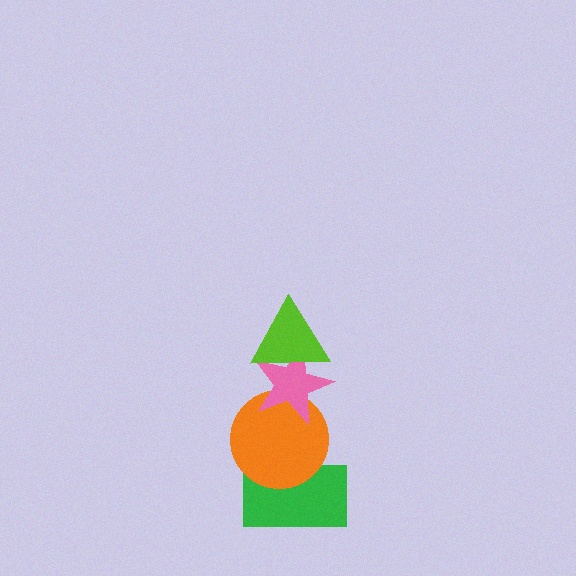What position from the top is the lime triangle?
The lime triangle is 1st from the top.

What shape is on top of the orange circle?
The pink star is on top of the orange circle.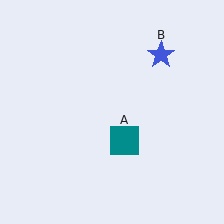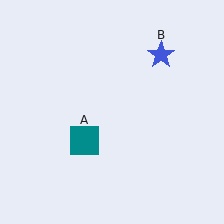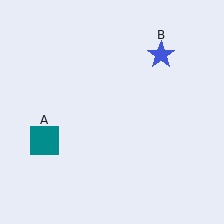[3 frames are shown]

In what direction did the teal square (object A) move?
The teal square (object A) moved left.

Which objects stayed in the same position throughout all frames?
Blue star (object B) remained stationary.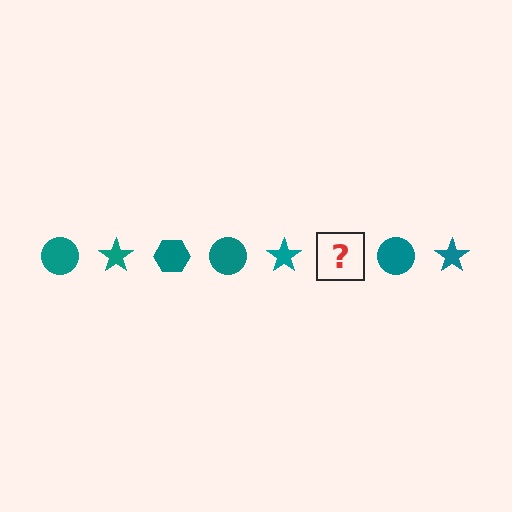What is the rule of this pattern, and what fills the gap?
The rule is that the pattern cycles through circle, star, hexagon shapes in teal. The gap should be filled with a teal hexagon.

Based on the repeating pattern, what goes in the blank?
The blank should be a teal hexagon.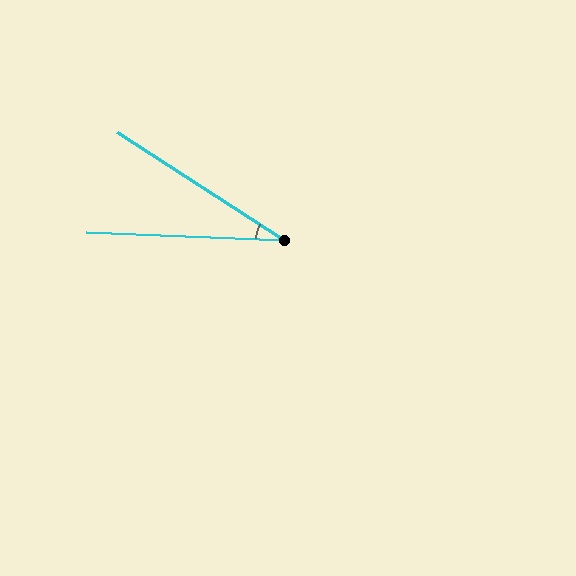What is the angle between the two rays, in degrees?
Approximately 31 degrees.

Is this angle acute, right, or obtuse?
It is acute.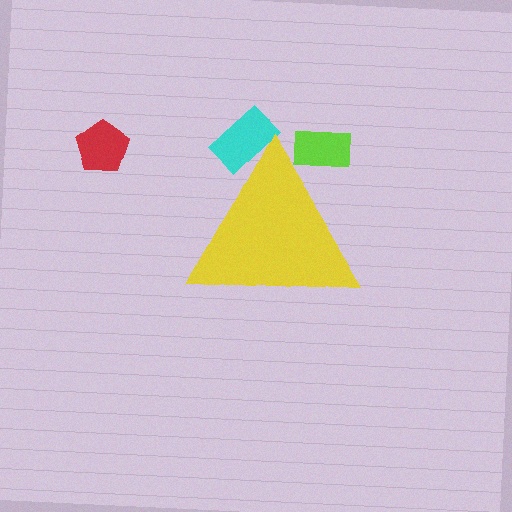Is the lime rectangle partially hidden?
Yes, the lime rectangle is partially hidden behind the yellow triangle.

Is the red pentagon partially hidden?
No, the red pentagon is fully visible.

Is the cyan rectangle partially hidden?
Yes, the cyan rectangle is partially hidden behind the yellow triangle.